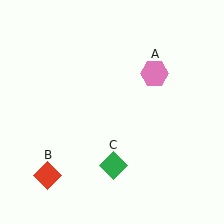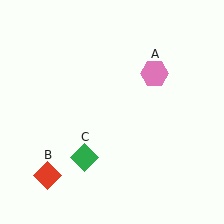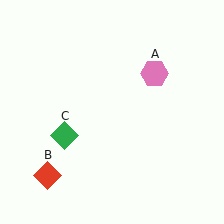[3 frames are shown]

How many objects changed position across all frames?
1 object changed position: green diamond (object C).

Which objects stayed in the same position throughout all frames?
Pink hexagon (object A) and red diamond (object B) remained stationary.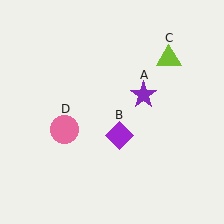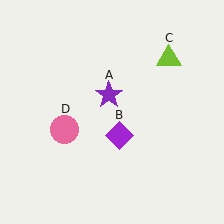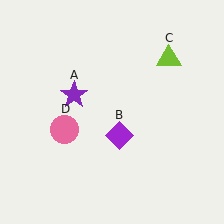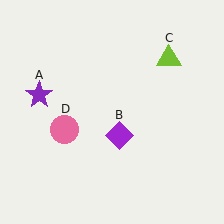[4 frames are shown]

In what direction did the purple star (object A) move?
The purple star (object A) moved left.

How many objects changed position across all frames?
1 object changed position: purple star (object A).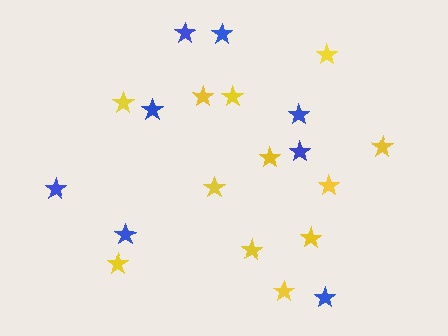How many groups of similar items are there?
There are 2 groups: one group of blue stars (8) and one group of yellow stars (12).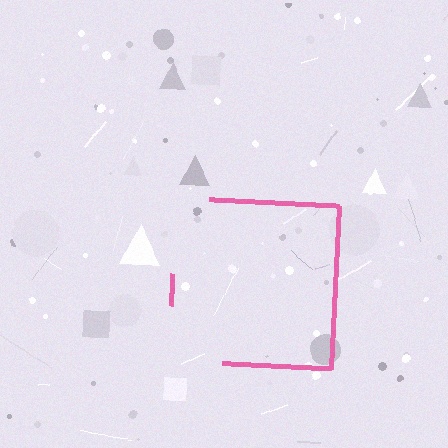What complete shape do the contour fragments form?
The contour fragments form a square.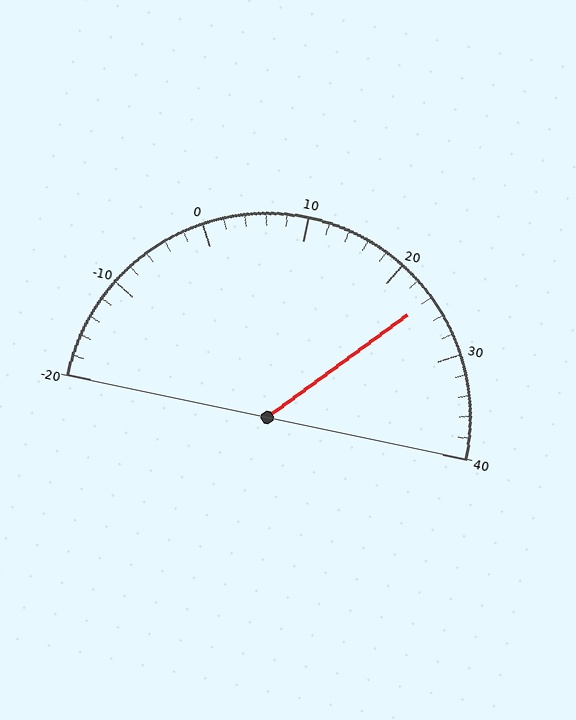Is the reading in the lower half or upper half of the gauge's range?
The reading is in the upper half of the range (-20 to 40).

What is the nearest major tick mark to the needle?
The nearest major tick mark is 20.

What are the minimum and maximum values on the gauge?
The gauge ranges from -20 to 40.